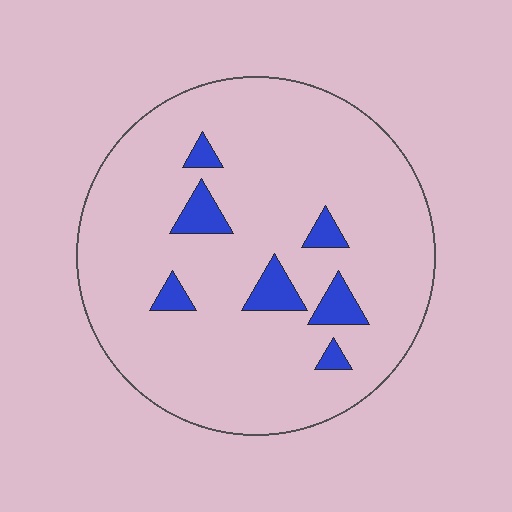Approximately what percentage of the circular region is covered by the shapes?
Approximately 10%.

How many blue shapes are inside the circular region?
7.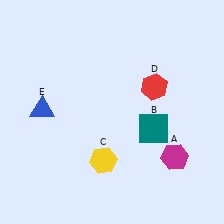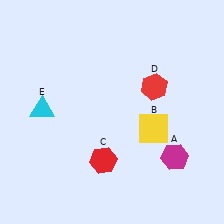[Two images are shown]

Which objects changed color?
B changed from teal to yellow. C changed from yellow to red. E changed from blue to cyan.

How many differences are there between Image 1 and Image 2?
There are 3 differences between the two images.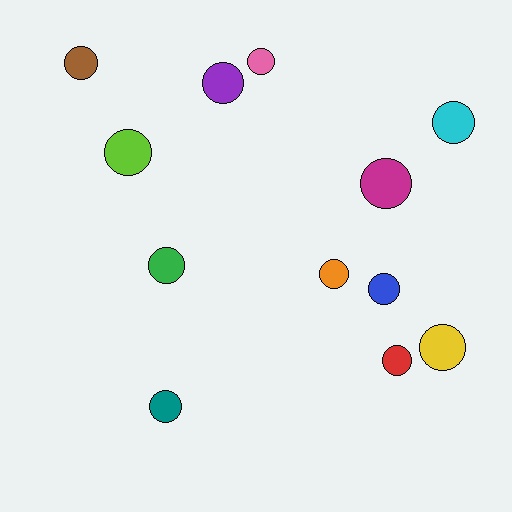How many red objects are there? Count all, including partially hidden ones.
There is 1 red object.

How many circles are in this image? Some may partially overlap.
There are 12 circles.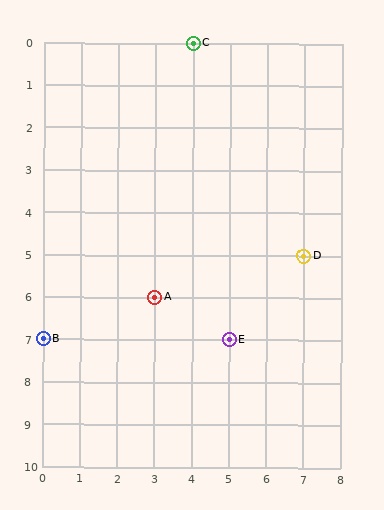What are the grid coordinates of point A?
Point A is at grid coordinates (3, 6).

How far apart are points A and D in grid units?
Points A and D are 4 columns and 1 row apart (about 4.1 grid units diagonally).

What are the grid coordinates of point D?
Point D is at grid coordinates (7, 5).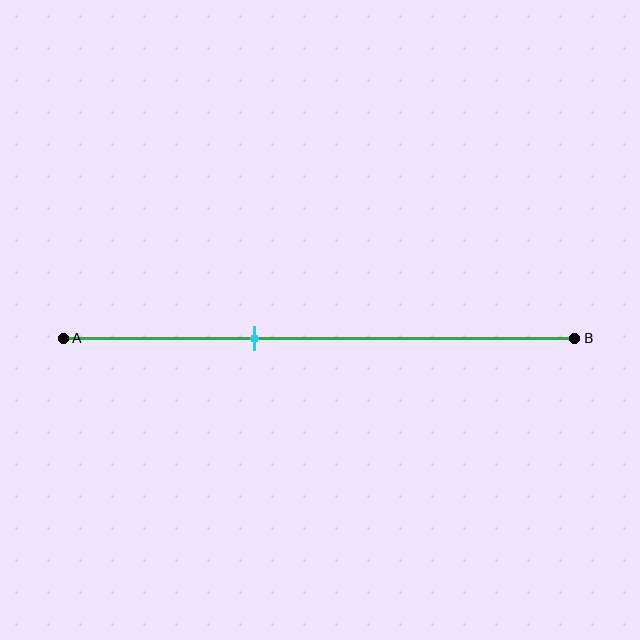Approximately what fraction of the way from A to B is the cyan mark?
The cyan mark is approximately 35% of the way from A to B.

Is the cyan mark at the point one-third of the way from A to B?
No, the mark is at about 35% from A, not at the 33% one-third point.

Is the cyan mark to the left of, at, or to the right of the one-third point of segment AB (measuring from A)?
The cyan mark is to the right of the one-third point of segment AB.